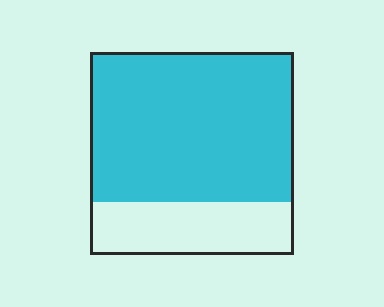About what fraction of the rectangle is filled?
About three quarters (3/4).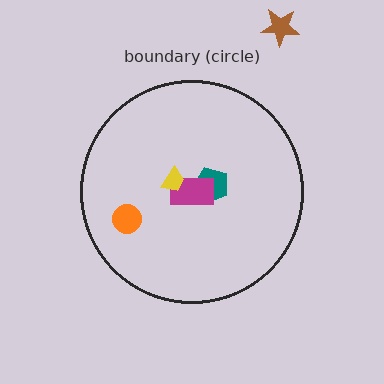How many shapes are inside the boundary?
4 inside, 1 outside.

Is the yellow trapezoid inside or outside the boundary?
Inside.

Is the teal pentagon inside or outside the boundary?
Inside.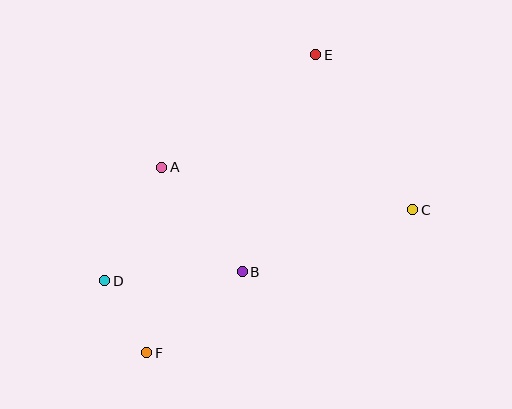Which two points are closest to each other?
Points D and F are closest to each other.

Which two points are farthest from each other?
Points E and F are farthest from each other.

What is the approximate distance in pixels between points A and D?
The distance between A and D is approximately 127 pixels.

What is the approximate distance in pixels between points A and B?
The distance between A and B is approximately 132 pixels.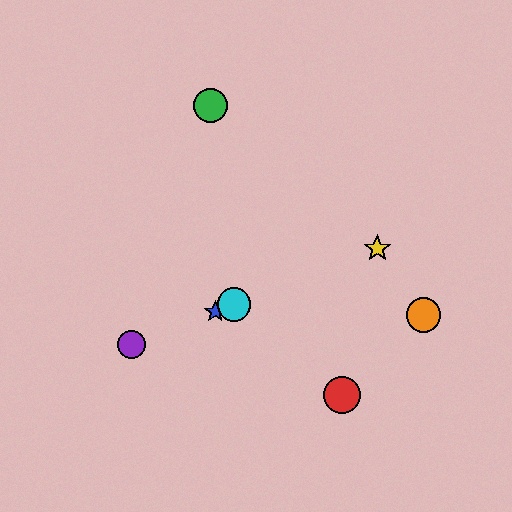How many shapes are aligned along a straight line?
4 shapes (the blue star, the yellow star, the purple circle, the cyan circle) are aligned along a straight line.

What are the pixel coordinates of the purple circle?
The purple circle is at (132, 344).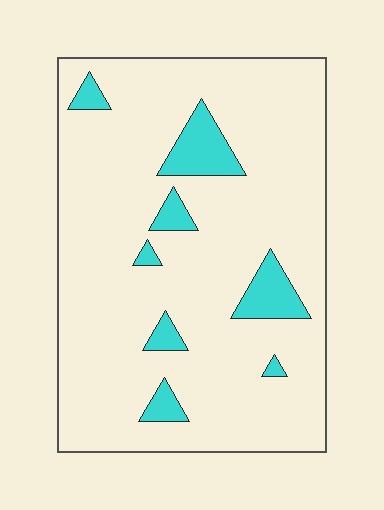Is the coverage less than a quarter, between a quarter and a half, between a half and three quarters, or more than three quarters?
Less than a quarter.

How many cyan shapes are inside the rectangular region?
8.